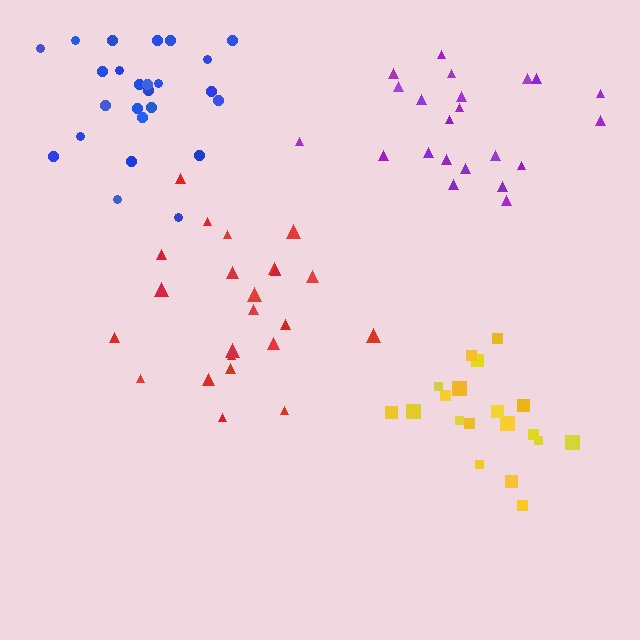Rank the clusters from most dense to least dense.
yellow, red, purple, blue.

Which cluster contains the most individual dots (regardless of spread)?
Blue (25).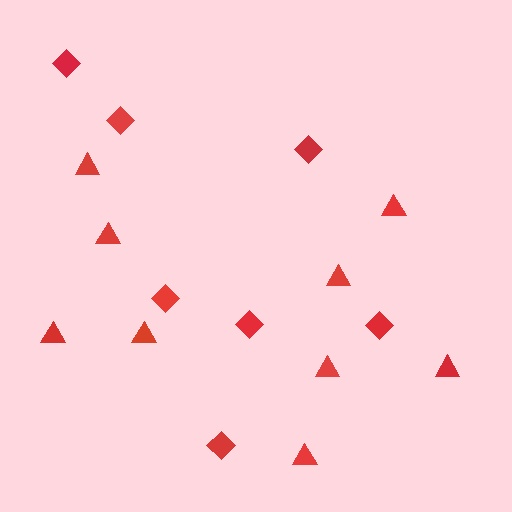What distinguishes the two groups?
There are 2 groups: one group of diamonds (7) and one group of triangles (9).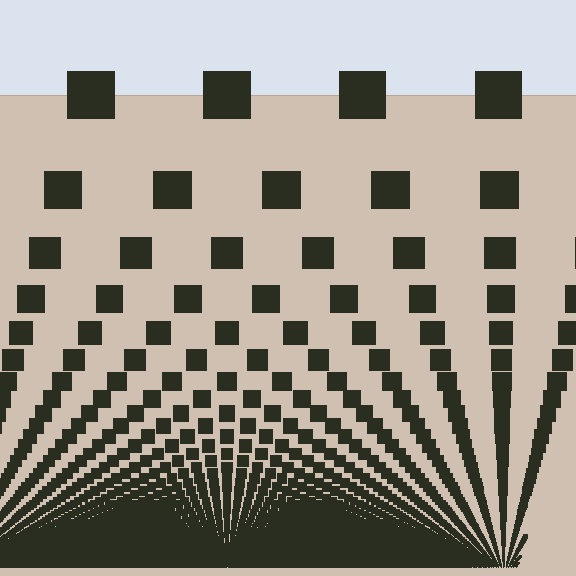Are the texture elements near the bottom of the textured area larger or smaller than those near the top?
Smaller. The gradient is inverted — elements near the bottom are smaller and denser.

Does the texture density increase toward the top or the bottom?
Density increases toward the bottom.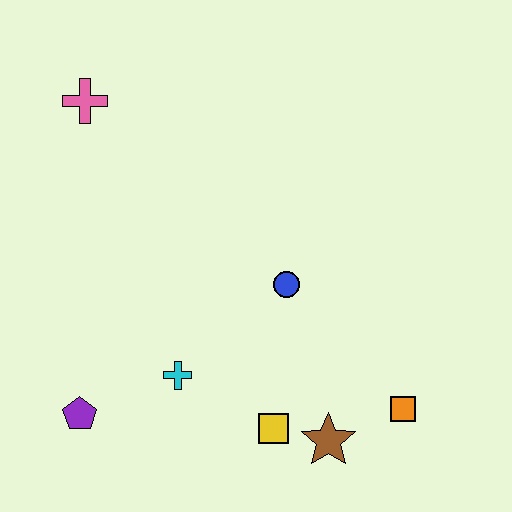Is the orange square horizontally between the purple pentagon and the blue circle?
No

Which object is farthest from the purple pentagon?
The orange square is farthest from the purple pentagon.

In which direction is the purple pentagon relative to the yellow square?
The purple pentagon is to the left of the yellow square.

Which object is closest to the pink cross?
The blue circle is closest to the pink cross.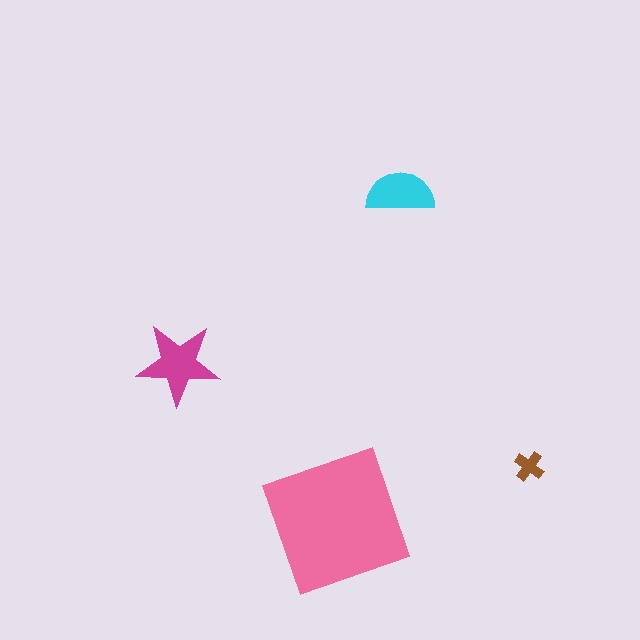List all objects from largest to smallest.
The pink square, the magenta star, the cyan semicircle, the brown cross.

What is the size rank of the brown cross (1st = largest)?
4th.